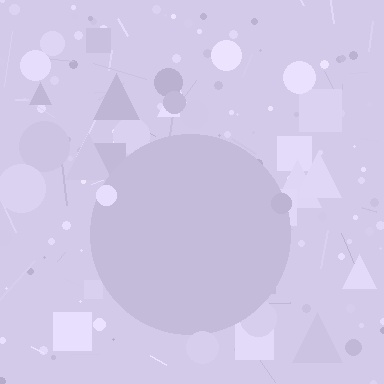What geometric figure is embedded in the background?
A circle is embedded in the background.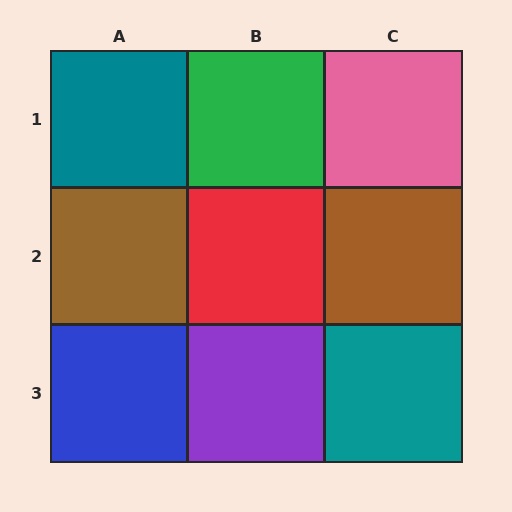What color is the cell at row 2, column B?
Red.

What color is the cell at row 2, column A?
Brown.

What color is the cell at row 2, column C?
Brown.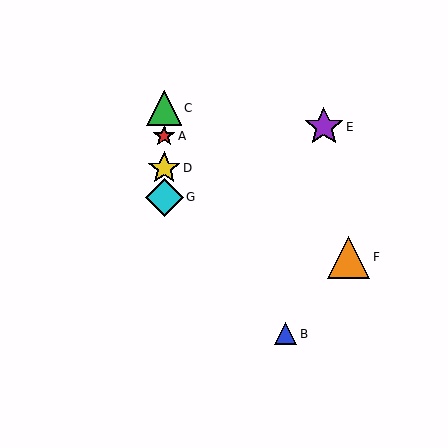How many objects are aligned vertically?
4 objects (A, C, D, G) are aligned vertically.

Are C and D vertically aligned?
Yes, both are at x≈164.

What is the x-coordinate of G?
Object G is at x≈164.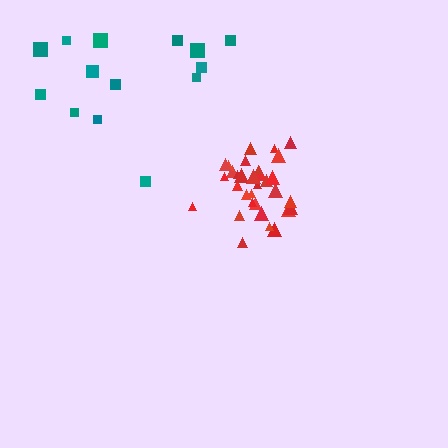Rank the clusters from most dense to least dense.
red, teal.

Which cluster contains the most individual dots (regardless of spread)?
Red (32).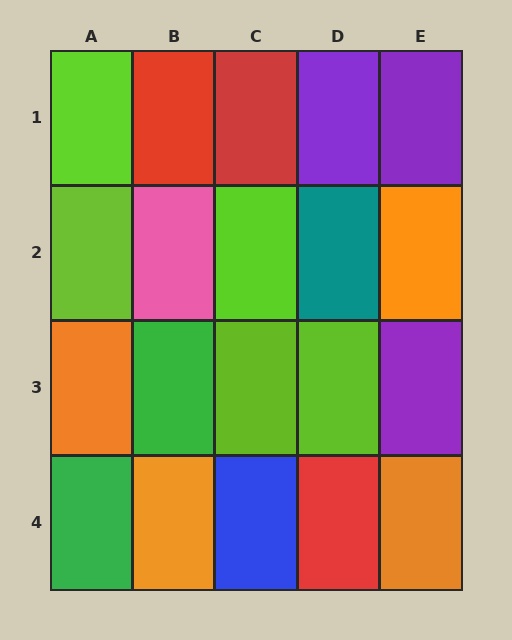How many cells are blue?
1 cell is blue.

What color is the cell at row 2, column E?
Orange.